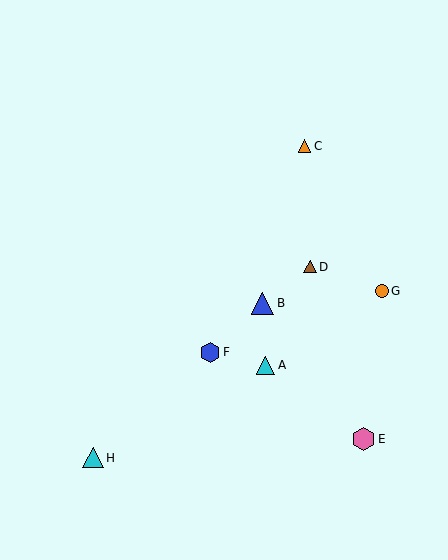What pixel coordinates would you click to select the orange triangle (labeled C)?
Click at (305, 146) to select the orange triangle C.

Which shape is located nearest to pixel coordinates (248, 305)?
The blue triangle (labeled B) at (263, 303) is nearest to that location.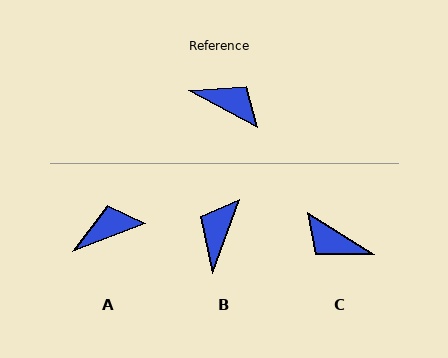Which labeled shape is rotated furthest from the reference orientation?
C, about 175 degrees away.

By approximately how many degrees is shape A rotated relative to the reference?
Approximately 49 degrees counter-clockwise.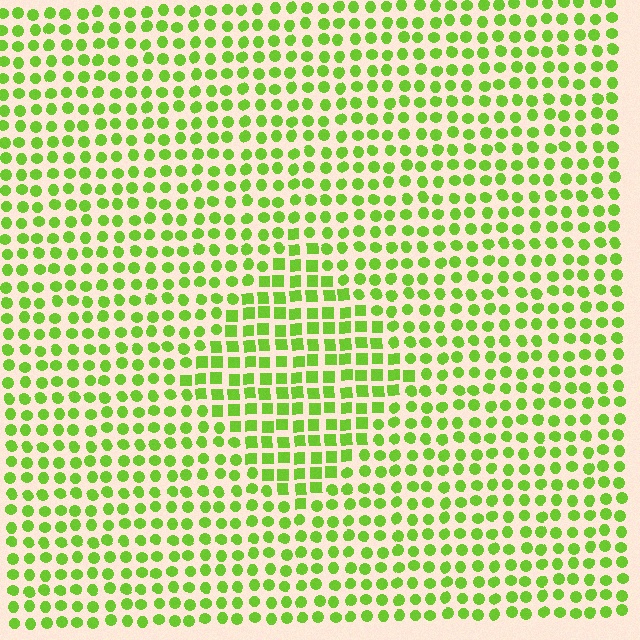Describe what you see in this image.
The image is filled with small lime elements arranged in a uniform grid. A diamond-shaped region contains squares, while the surrounding area contains circles. The boundary is defined purely by the change in element shape.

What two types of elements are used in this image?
The image uses squares inside the diamond region and circles outside it.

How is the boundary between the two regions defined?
The boundary is defined by a change in element shape: squares inside vs. circles outside. All elements share the same color and spacing.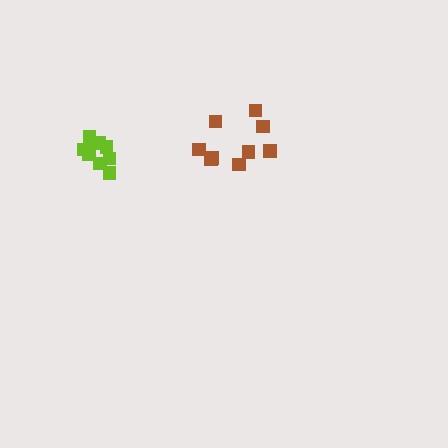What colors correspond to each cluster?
The clusters are colored: lime, brown.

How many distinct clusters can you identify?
There are 2 distinct clusters.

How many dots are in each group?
Group 1: 9 dots, Group 2: 9 dots (18 total).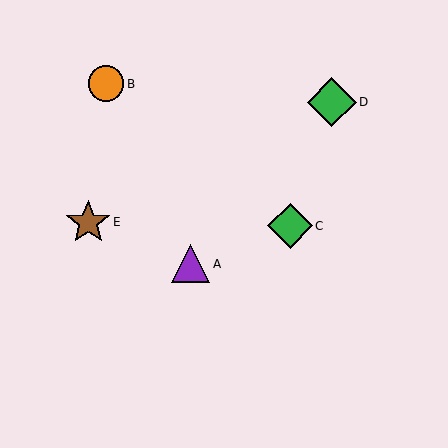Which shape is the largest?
The green diamond (labeled D) is the largest.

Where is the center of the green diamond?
The center of the green diamond is at (332, 102).